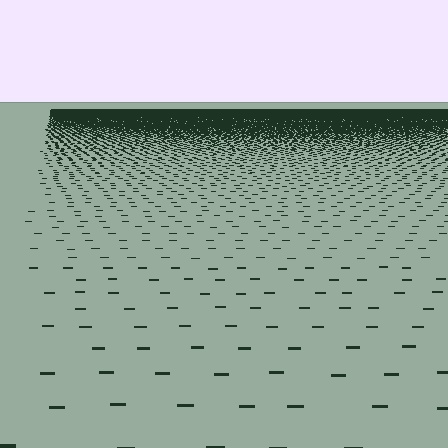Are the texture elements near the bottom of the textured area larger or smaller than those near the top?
Larger. Near the bottom, elements are closer to the viewer and appear at a bigger on-screen size.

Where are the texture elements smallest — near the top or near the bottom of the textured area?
Near the top.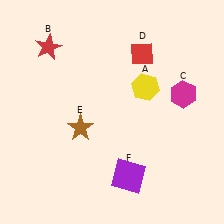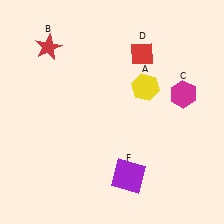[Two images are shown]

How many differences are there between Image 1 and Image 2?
There is 1 difference between the two images.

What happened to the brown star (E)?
The brown star (E) was removed in Image 2. It was in the bottom-left area of Image 1.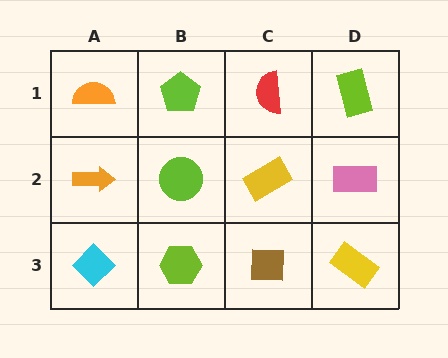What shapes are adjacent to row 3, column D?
A pink rectangle (row 2, column D), a brown square (row 3, column C).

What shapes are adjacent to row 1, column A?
An orange arrow (row 2, column A), a lime pentagon (row 1, column B).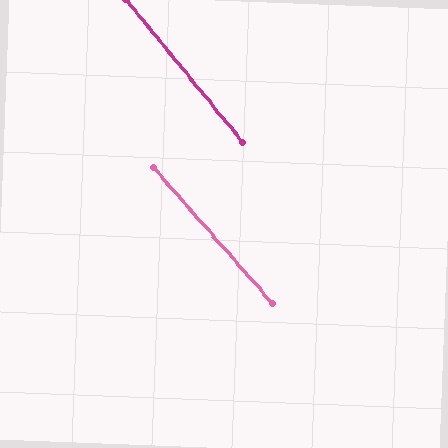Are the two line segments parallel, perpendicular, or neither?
Parallel — their directions differ by only 1.9°.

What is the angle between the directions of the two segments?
Approximately 2 degrees.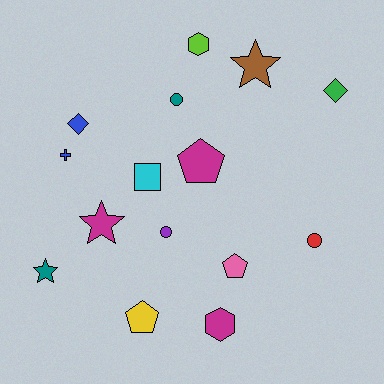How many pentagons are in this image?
There are 3 pentagons.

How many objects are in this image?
There are 15 objects.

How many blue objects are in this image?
There are 2 blue objects.